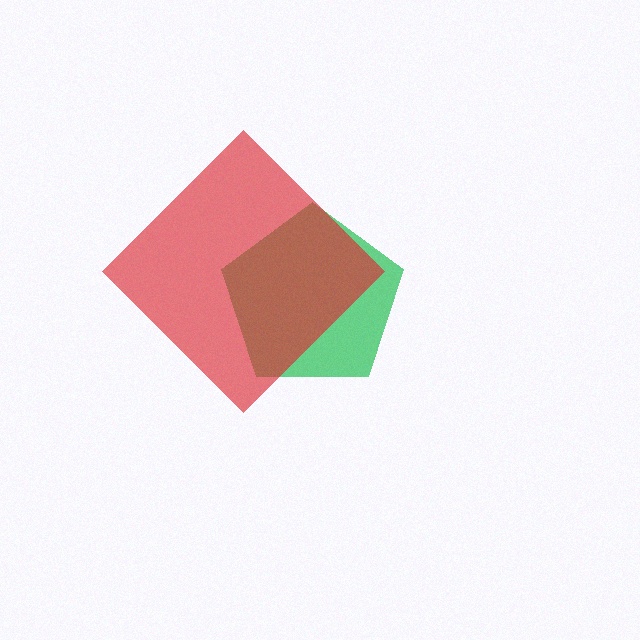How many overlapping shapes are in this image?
There are 2 overlapping shapes in the image.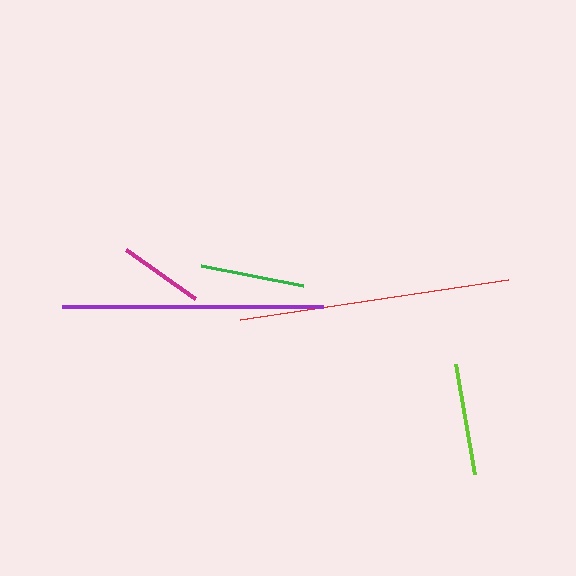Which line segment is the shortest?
The magenta line is the shortest at approximately 84 pixels.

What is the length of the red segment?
The red segment is approximately 272 pixels long.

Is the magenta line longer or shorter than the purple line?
The purple line is longer than the magenta line.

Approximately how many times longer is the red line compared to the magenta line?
The red line is approximately 3.2 times the length of the magenta line.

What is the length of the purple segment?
The purple segment is approximately 261 pixels long.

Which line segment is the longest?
The red line is the longest at approximately 272 pixels.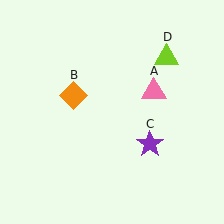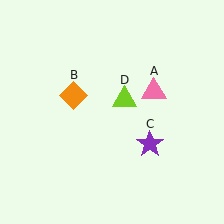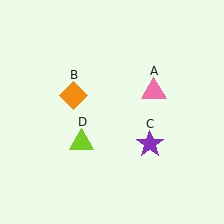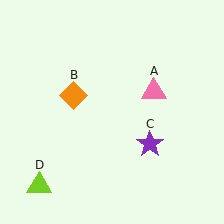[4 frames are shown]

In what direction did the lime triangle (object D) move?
The lime triangle (object D) moved down and to the left.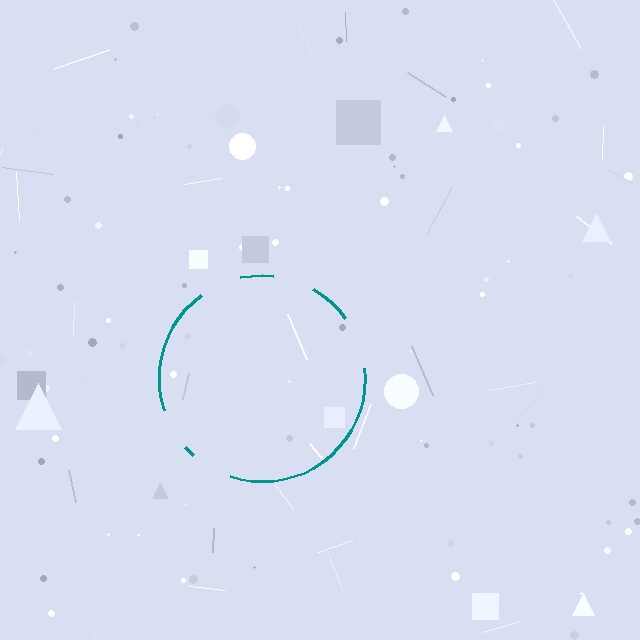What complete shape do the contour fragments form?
The contour fragments form a circle.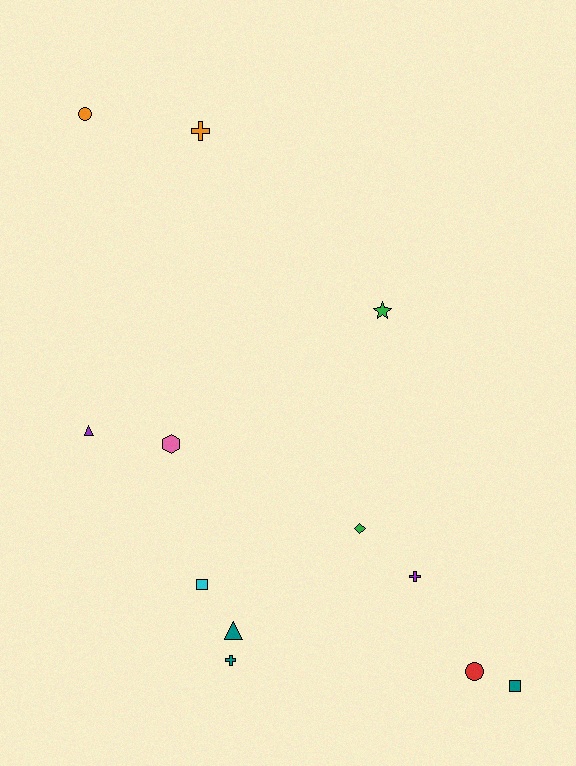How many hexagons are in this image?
There is 1 hexagon.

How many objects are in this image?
There are 12 objects.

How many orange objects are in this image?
There are 2 orange objects.